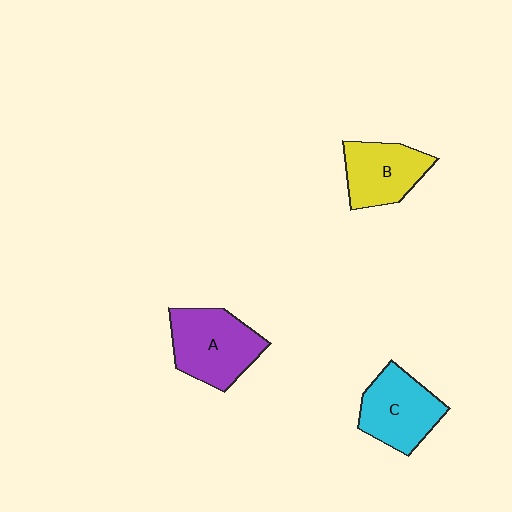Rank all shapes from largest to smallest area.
From largest to smallest: A (purple), C (cyan), B (yellow).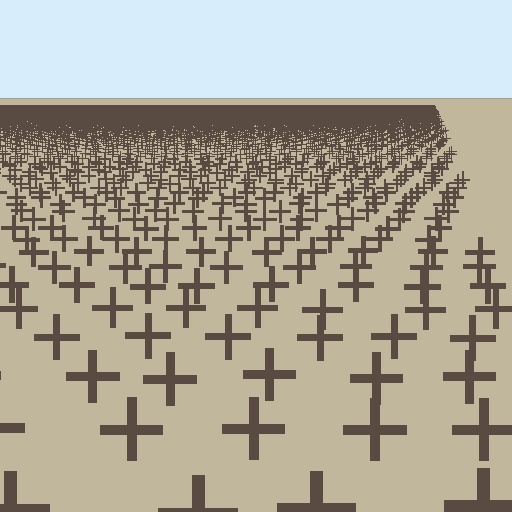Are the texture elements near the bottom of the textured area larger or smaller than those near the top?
Larger. Near the bottom, elements are closer to the viewer and appear at a bigger on-screen size.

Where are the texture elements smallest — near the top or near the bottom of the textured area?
Near the top.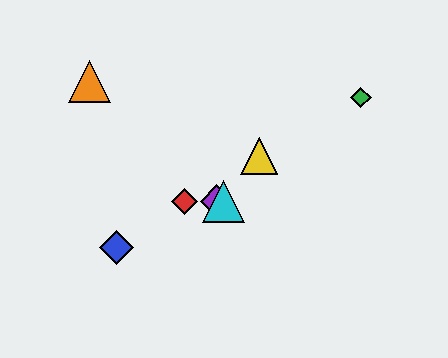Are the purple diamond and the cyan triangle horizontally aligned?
Yes, both are at y≈201.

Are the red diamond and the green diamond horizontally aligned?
No, the red diamond is at y≈201 and the green diamond is at y≈98.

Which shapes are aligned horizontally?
The red diamond, the purple diamond, the cyan triangle are aligned horizontally.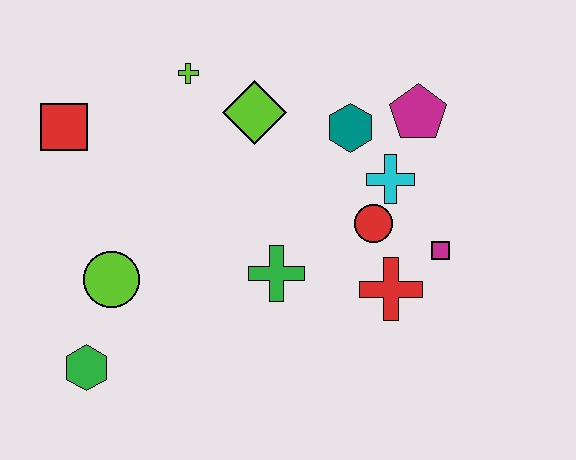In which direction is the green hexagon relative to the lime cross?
The green hexagon is below the lime cross.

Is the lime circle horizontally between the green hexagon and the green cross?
Yes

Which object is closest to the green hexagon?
The lime circle is closest to the green hexagon.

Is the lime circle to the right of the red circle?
No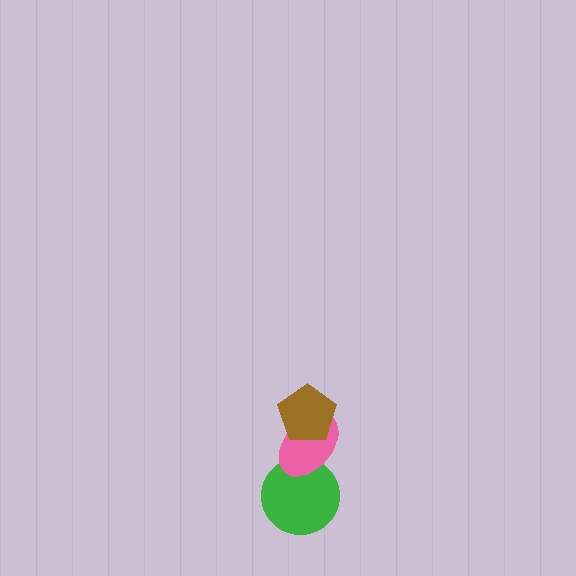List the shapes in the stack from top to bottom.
From top to bottom: the brown pentagon, the pink ellipse, the green circle.